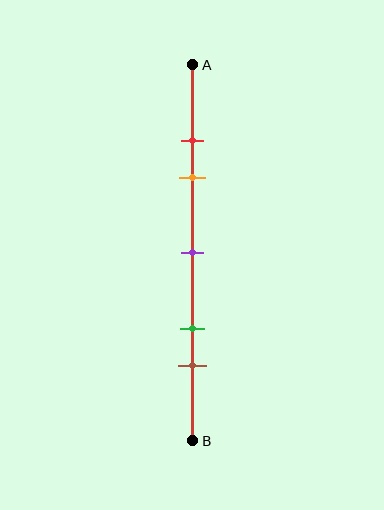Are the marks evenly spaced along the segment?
No, the marks are not evenly spaced.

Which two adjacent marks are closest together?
The red and orange marks are the closest adjacent pair.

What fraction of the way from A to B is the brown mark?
The brown mark is approximately 80% (0.8) of the way from A to B.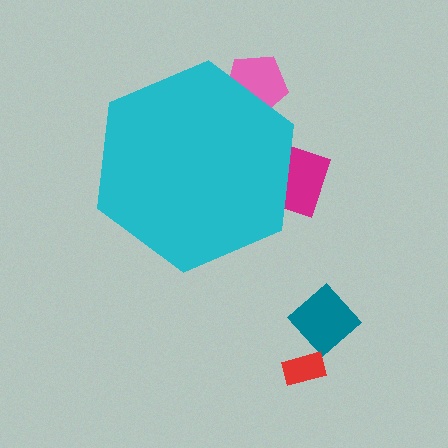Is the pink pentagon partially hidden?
Yes, the pink pentagon is partially hidden behind the cyan hexagon.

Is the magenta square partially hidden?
Yes, the magenta square is partially hidden behind the cyan hexagon.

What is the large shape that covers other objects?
A cyan hexagon.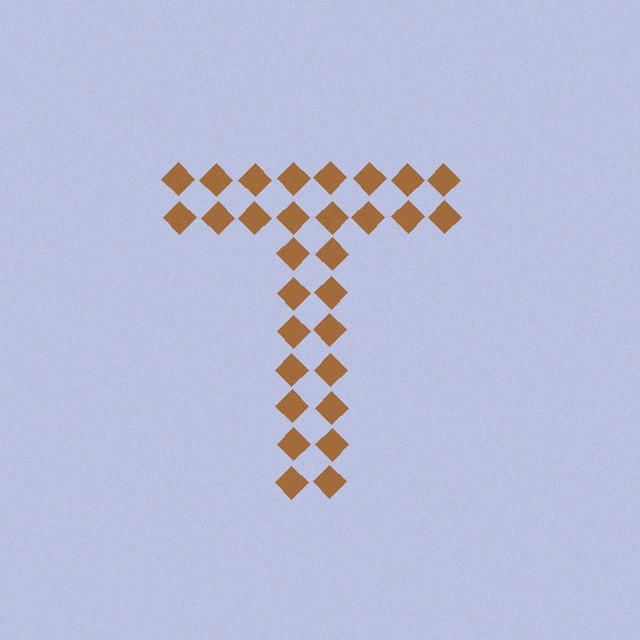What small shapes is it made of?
It is made of small diamonds.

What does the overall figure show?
The overall figure shows the letter T.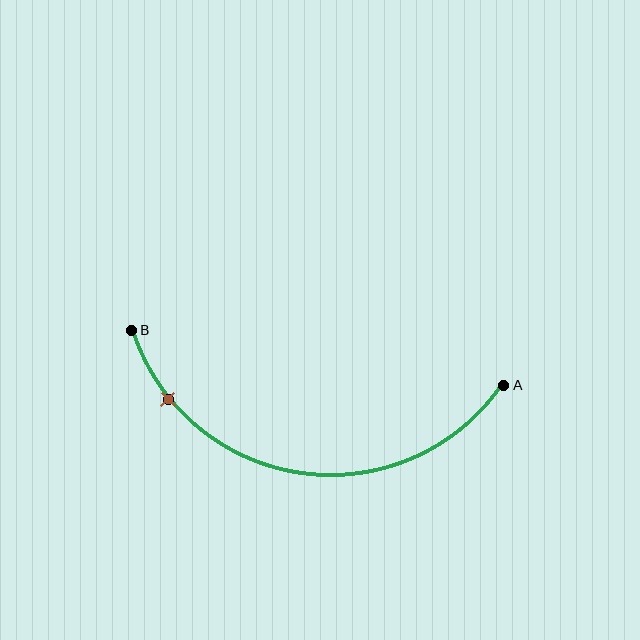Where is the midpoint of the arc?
The arc midpoint is the point on the curve farthest from the straight line joining A and B. It sits below that line.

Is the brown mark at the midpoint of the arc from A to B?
No. The brown mark lies on the arc but is closer to endpoint B. The arc midpoint would be at the point on the curve equidistant along the arc from both A and B.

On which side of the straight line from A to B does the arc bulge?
The arc bulges below the straight line connecting A and B.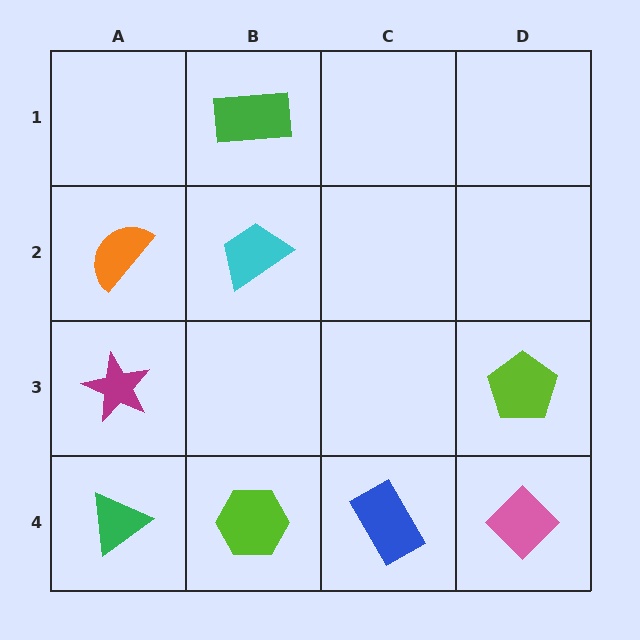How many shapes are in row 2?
2 shapes.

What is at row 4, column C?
A blue rectangle.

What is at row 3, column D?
A lime pentagon.